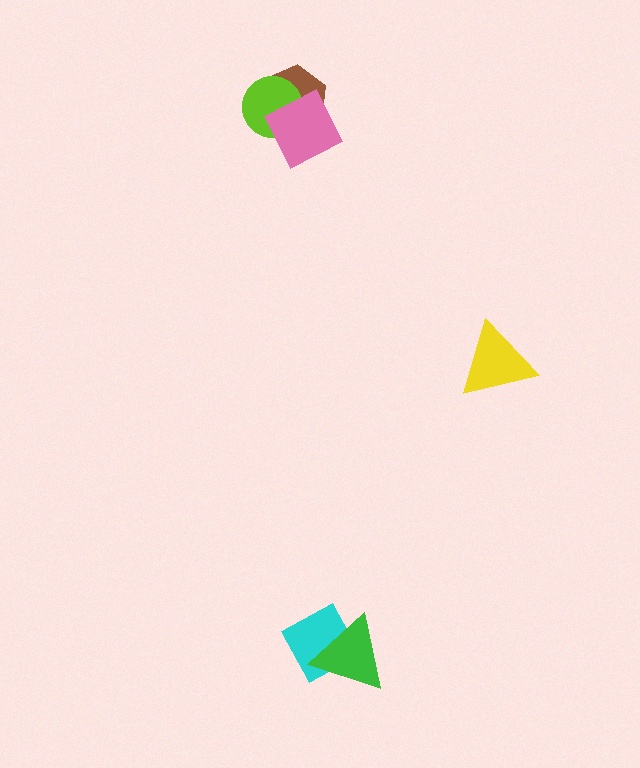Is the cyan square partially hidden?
Yes, it is partially covered by another shape.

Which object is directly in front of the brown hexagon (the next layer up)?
The lime circle is directly in front of the brown hexagon.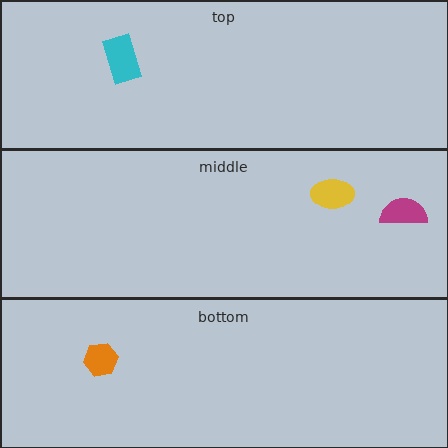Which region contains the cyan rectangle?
The top region.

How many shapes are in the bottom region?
1.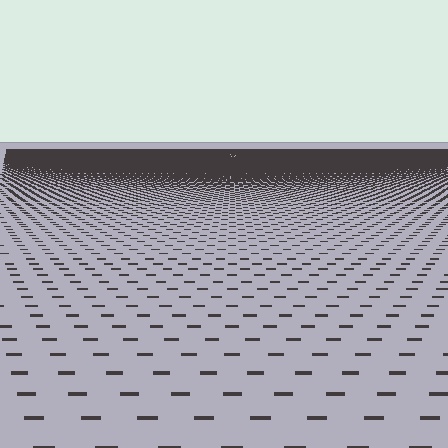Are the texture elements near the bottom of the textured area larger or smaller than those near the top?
Larger. Near the bottom, elements are closer to the viewer and appear at a bigger on-screen size.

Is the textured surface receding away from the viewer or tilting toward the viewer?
The surface is receding away from the viewer. Texture elements get smaller and denser toward the top.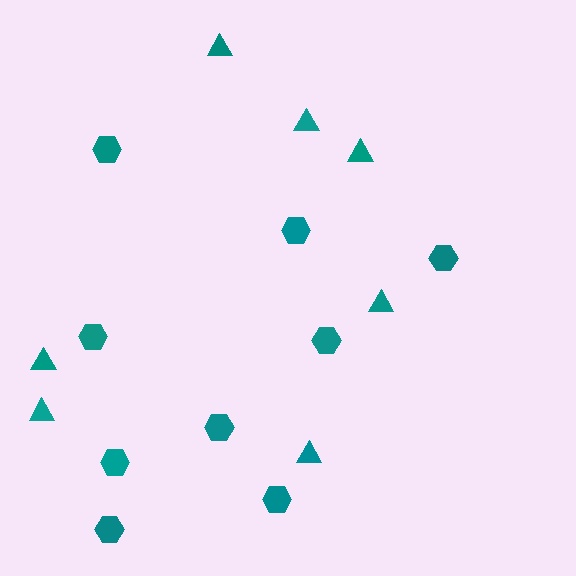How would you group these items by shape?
There are 2 groups: one group of hexagons (9) and one group of triangles (7).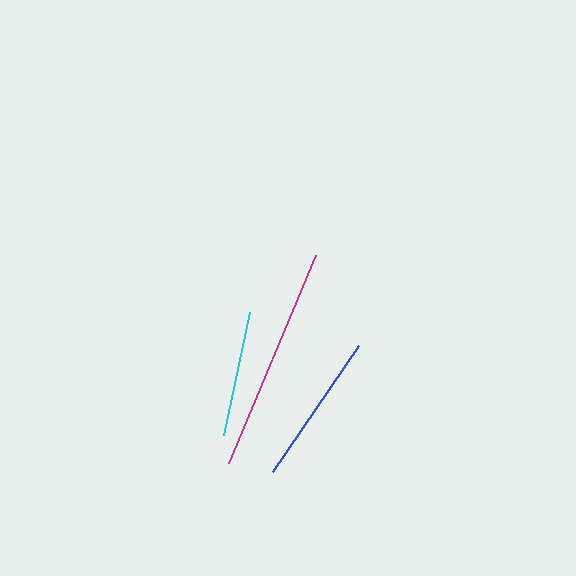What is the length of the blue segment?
The blue segment is approximately 152 pixels long.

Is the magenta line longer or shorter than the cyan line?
The magenta line is longer than the cyan line.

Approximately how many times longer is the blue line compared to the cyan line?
The blue line is approximately 1.2 times the length of the cyan line.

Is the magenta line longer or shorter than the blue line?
The magenta line is longer than the blue line.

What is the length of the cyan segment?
The cyan segment is approximately 127 pixels long.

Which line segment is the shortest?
The cyan line is the shortest at approximately 127 pixels.